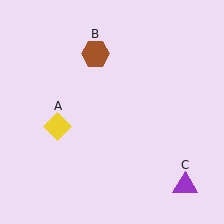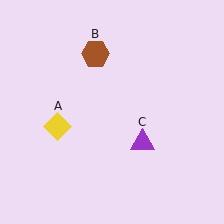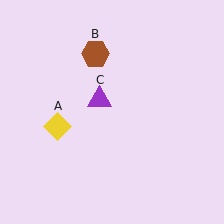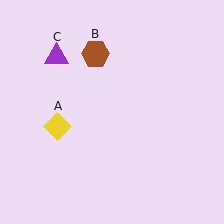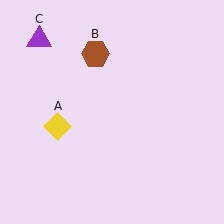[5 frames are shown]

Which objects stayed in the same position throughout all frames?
Yellow diamond (object A) and brown hexagon (object B) remained stationary.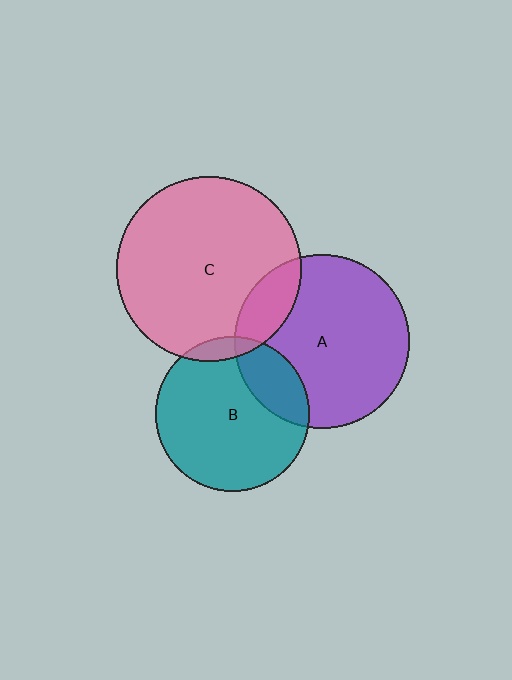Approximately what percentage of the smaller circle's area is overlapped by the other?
Approximately 20%.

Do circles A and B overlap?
Yes.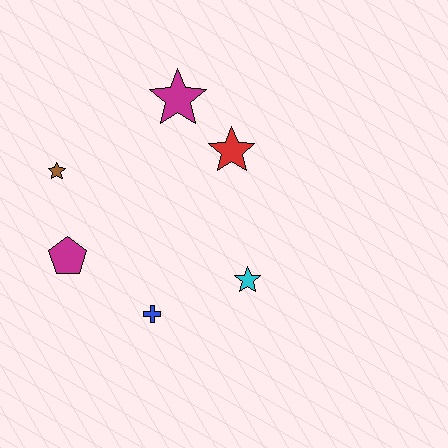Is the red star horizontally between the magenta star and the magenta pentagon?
No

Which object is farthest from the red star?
The magenta pentagon is farthest from the red star.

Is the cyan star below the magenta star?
Yes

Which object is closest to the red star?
The magenta star is closest to the red star.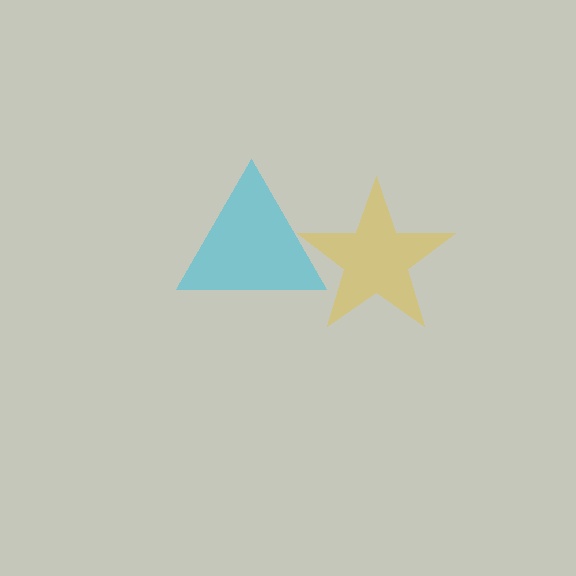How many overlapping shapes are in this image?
There are 2 overlapping shapes in the image.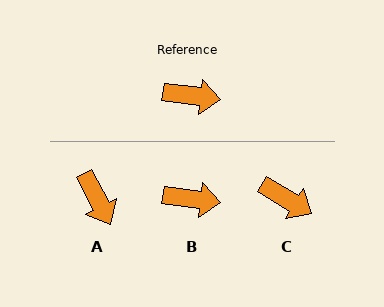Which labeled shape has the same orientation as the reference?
B.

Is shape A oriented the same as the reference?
No, it is off by about 55 degrees.